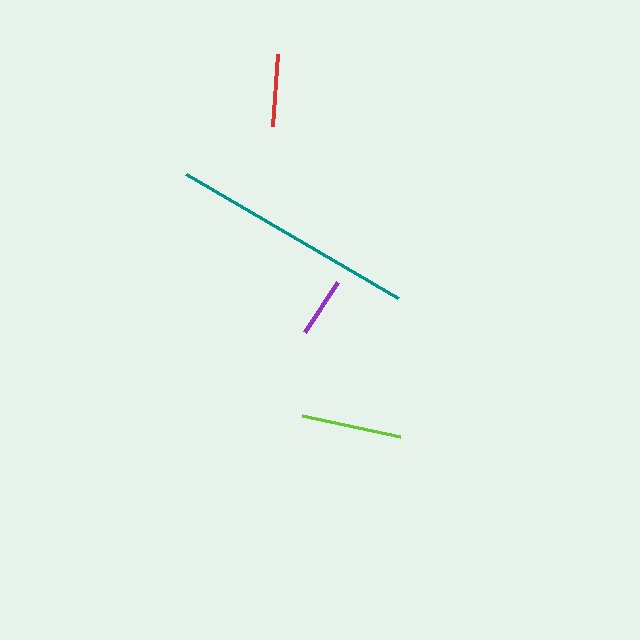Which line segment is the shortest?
The purple line is the shortest at approximately 60 pixels.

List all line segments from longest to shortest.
From longest to shortest: teal, lime, red, purple.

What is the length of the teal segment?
The teal segment is approximately 246 pixels long.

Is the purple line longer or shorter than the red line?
The red line is longer than the purple line.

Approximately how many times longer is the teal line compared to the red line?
The teal line is approximately 3.4 times the length of the red line.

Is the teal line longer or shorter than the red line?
The teal line is longer than the red line.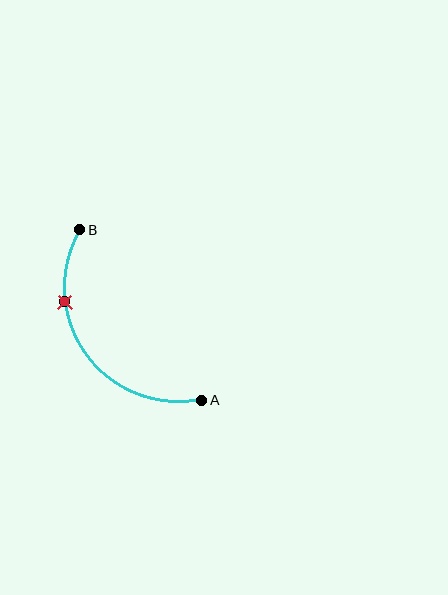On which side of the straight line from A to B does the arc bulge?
The arc bulges below and to the left of the straight line connecting A and B.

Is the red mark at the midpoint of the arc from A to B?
No. The red mark lies on the arc but is closer to endpoint B. The arc midpoint would be at the point on the curve equidistant along the arc from both A and B.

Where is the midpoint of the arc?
The arc midpoint is the point on the curve farthest from the straight line joining A and B. It sits below and to the left of that line.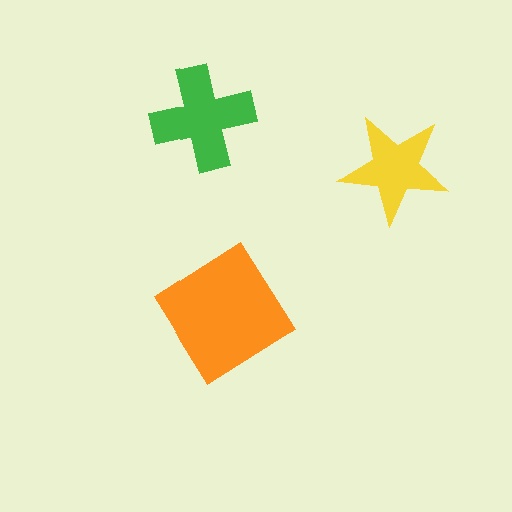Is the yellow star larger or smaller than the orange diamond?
Smaller.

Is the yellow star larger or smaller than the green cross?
Smaller.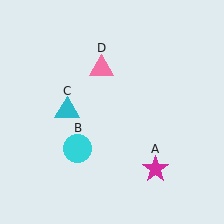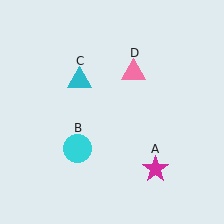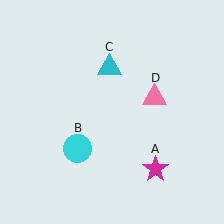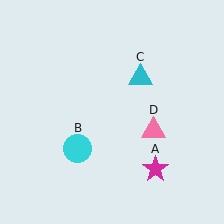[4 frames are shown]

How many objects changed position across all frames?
2 objects changed position: cyan triangle (object C), pink triangle (object D).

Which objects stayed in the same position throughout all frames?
Magenta star (object A) and cyan circle (object B) remained stationary.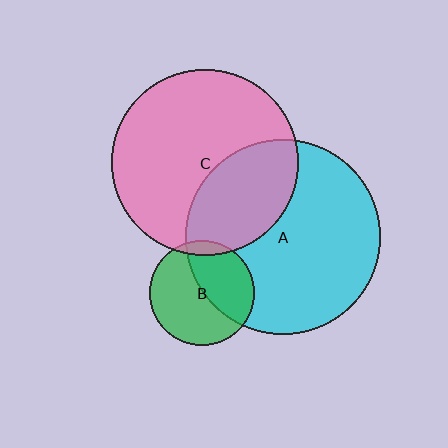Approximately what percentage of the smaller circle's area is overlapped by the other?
Approximately 45%.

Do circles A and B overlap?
Yes.